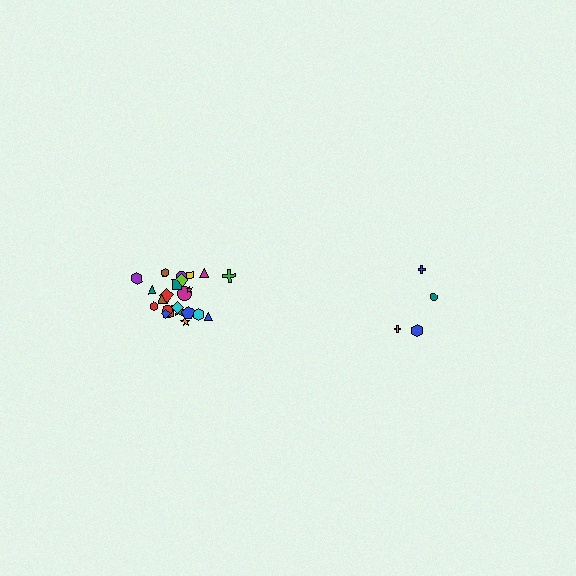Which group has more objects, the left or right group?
The left group.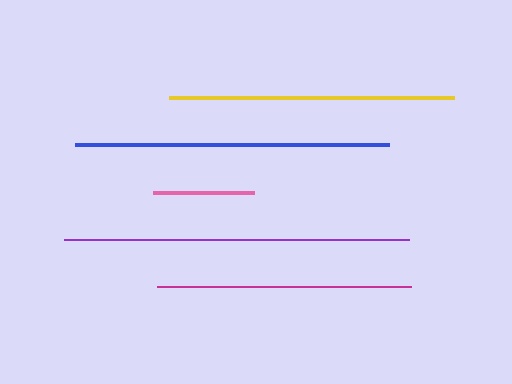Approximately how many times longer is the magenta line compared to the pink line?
The magenta line is approximately 2.5 times the length of the pink line.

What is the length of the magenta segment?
The magenta segment is approximately 254 pixels long.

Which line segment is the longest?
The purple line is the longest at approximately 345 pixels.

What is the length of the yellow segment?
The yellow segment is approximately 284 pixels long.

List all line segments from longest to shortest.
From longest to shortest: purple, blue, yellow, magenta, pink.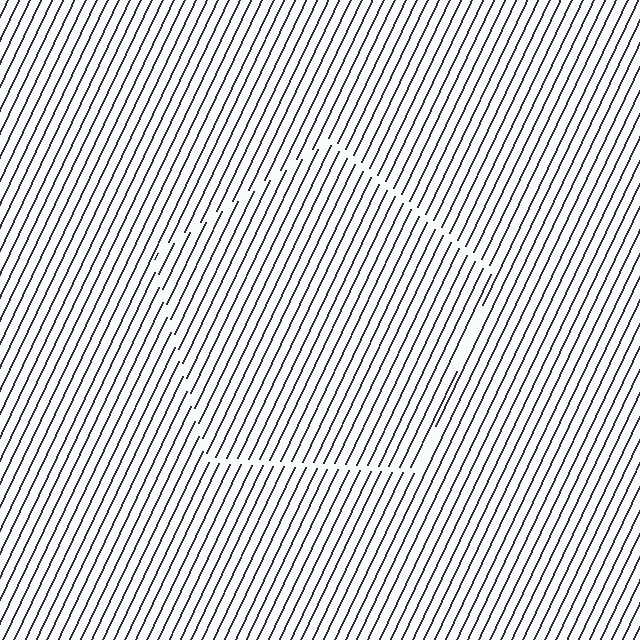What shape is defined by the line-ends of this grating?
An illusory pentagon. The interior of the shape contains the same grating, shifted by half a period — the contour is defined by the phase discontinuity where line-ends from the inner and outer gratings abut.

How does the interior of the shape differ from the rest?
The interior of the shape contains the same grating, shifted by half a period — the contour is defined by the phase discontinuity where line-ends from the inner and outer gratings abut.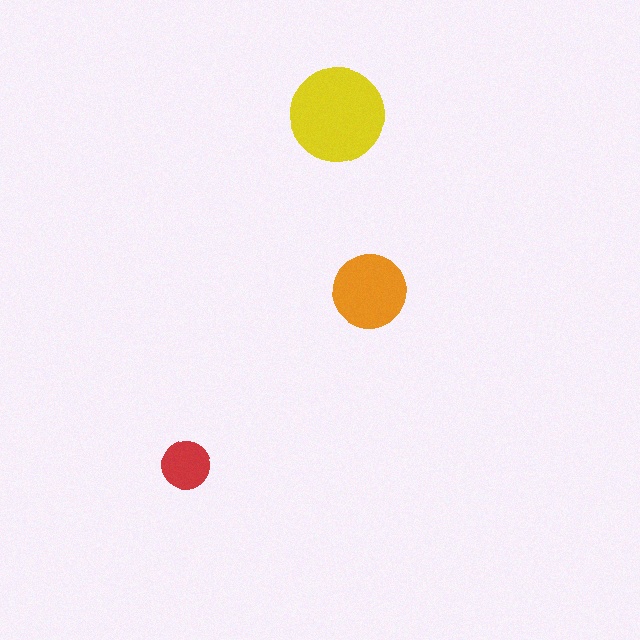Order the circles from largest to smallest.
the yellow one, the orange one, the red one.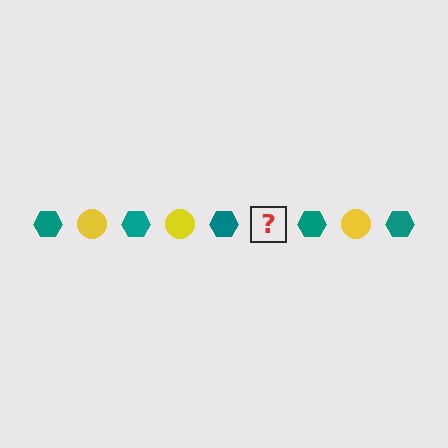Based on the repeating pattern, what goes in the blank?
The blank should be a yellow circle.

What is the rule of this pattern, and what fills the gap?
The rule is that the pattern alternates between teal hexagon and yellow circle. The gap should be filled with a yellow circle.